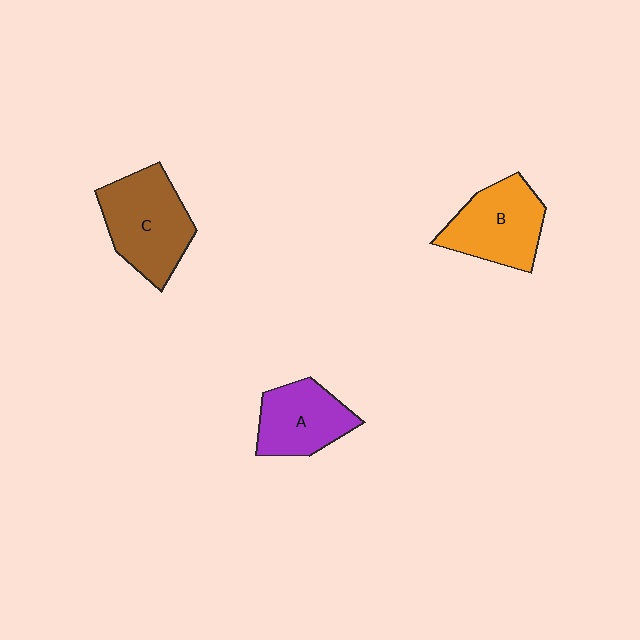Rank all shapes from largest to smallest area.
From largest to smallest: C (brown), B (orange), A (purple).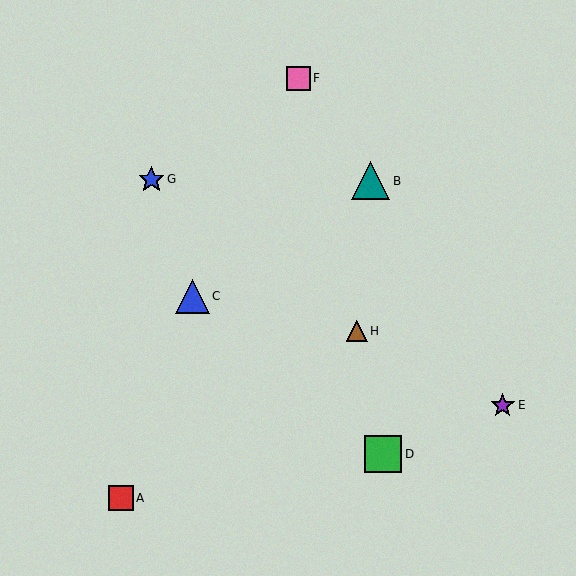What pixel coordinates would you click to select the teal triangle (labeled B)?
Click at (371, 181) to select the teal triangle B.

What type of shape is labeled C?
Shape C is a blue triangle.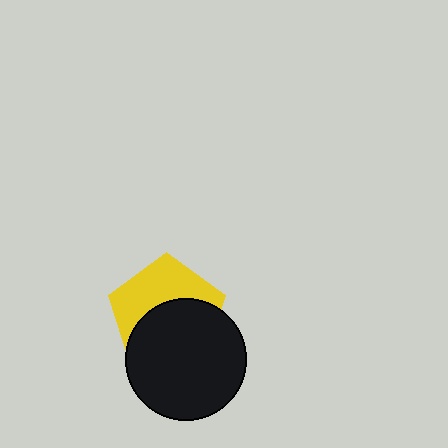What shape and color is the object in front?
The object in front is a black circle.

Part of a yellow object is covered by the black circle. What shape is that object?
It is a pentagon.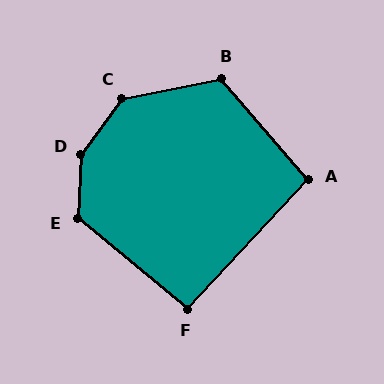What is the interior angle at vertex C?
Approximately 137 degrees (obtuse).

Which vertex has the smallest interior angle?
F, at approximately 93 degrees.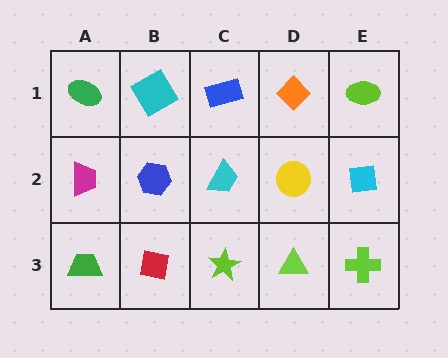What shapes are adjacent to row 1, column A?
A magenta trapezoid (row 2, column A), a cyan diamond (row 1, column B).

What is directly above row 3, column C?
A cyan trapezoid.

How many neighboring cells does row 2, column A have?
3.